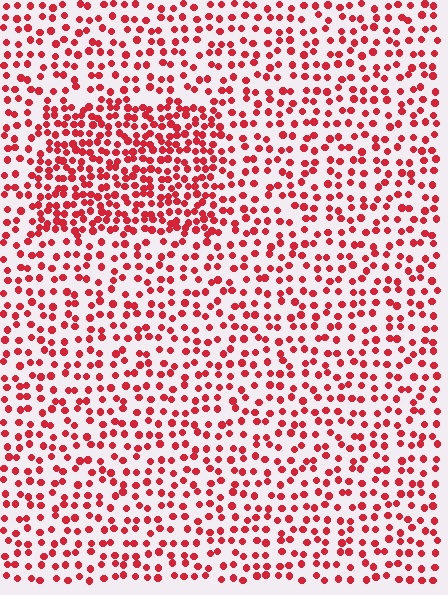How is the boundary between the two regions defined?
The boundary is defined by a change in element density (approximately 1.9x ratio). All elements are the same color, size, and shape.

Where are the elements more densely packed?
The elements are more densely packed inside the rectangle boundary.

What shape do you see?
I see a rectangle.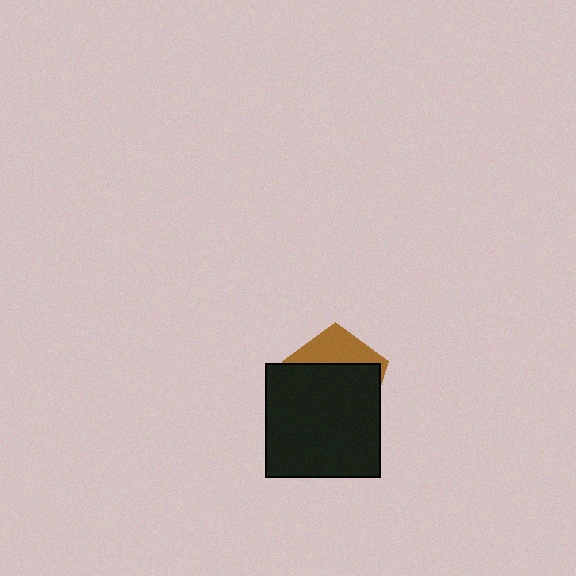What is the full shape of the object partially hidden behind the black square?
The partially hidden object is a brown pentagon.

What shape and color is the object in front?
The object in front is a black square.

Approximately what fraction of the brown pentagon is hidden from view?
Roughly 68% of the brown pentagon is hidden behind the black square.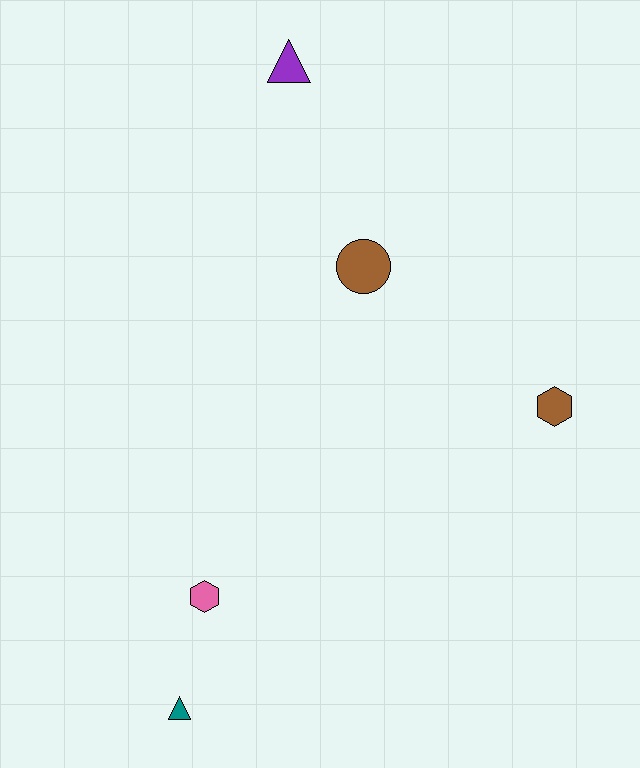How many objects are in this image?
There are 5 objects.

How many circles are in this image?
There is 1 circle.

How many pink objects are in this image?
There is 1 pink object.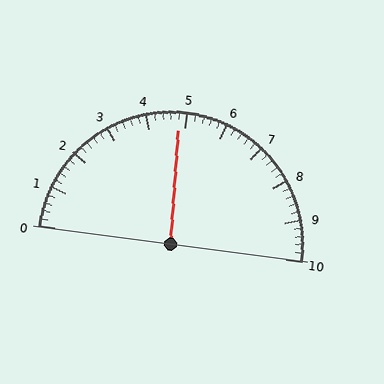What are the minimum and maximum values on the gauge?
The gauge ranges from 0 to 10.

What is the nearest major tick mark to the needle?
The nearest major tick mark is 5.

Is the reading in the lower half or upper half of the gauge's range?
The reading is in the lower half of the range (0 to 10).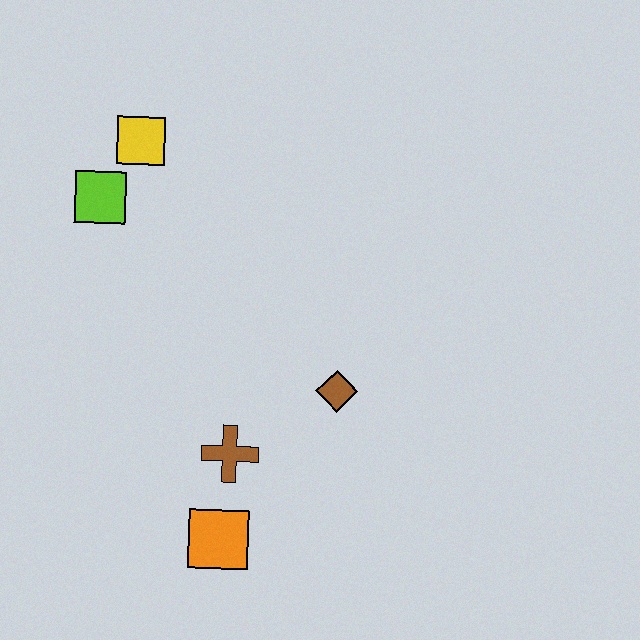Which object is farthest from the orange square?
The yellow square is farthest from the orange square.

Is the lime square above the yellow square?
No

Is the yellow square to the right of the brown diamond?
No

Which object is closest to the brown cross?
The orange square is closest to the brown cross.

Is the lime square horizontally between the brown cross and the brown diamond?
No